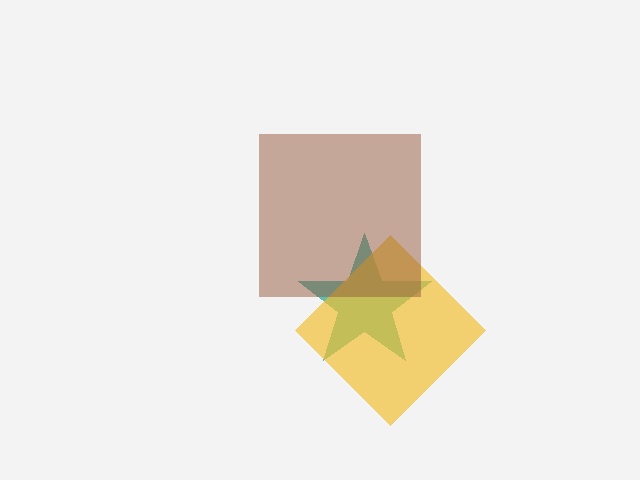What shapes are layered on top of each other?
The layered shapes are: a teal star, a yellow diamond, a brown square.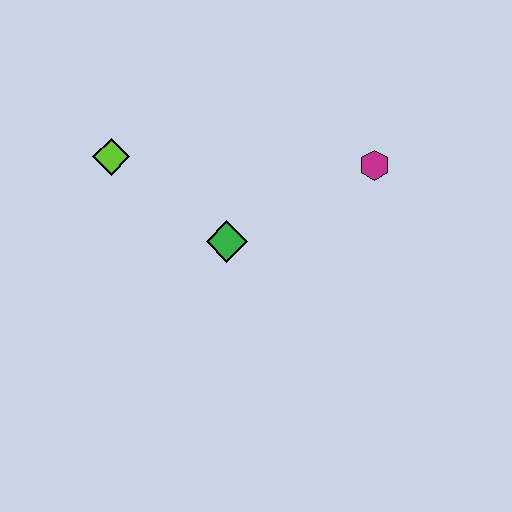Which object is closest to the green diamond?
The lime diamond is closest to the green diamond.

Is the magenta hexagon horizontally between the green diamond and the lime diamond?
No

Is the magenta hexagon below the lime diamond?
Yes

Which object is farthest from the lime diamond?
The magenta hexagon is farthest from the lime diamond.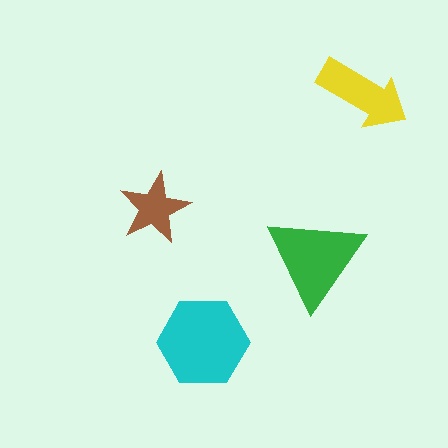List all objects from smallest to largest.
The brown star, the yellow arrow, the green triangle, the cyan hexagon.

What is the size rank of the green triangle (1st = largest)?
2nd.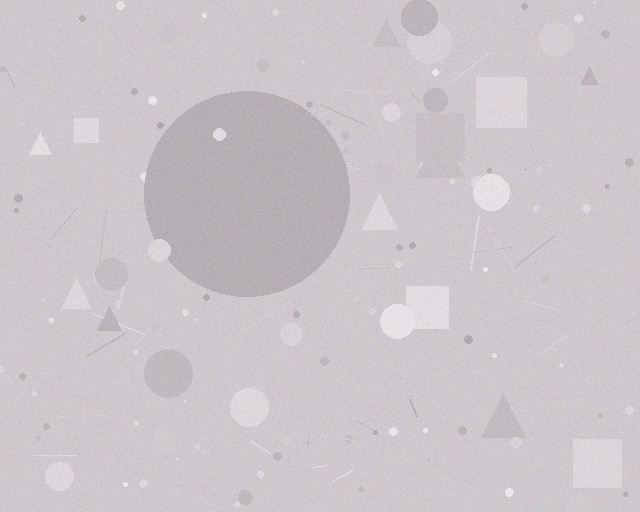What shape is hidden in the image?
A circle is hidden in the image.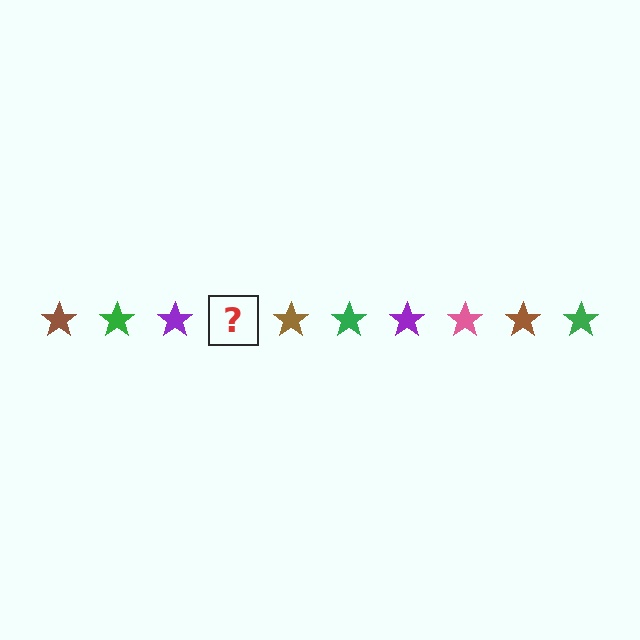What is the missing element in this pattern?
The missing element is a pink star.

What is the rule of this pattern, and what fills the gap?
The rule is that the pattern cycles through brown, green, purple, pink stars. The gap should be filled with a pink star.